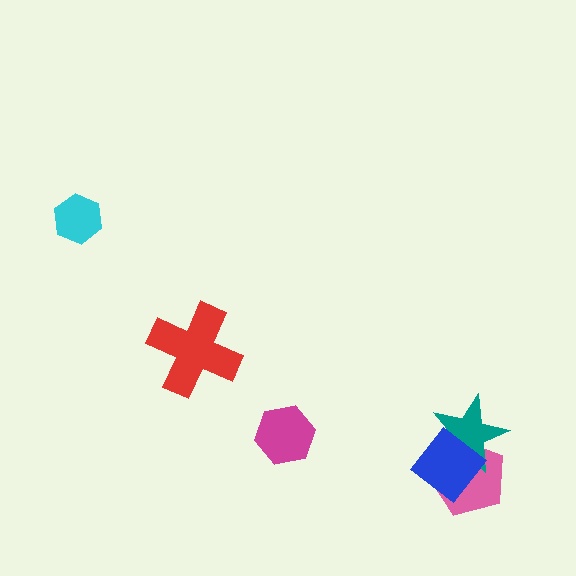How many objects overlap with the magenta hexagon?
0 objects overlap with the magenta hexagon.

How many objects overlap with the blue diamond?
2 objects overlap with the blue diamond.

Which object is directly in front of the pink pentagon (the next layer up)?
The teal star is directly in front of the pink pentagon.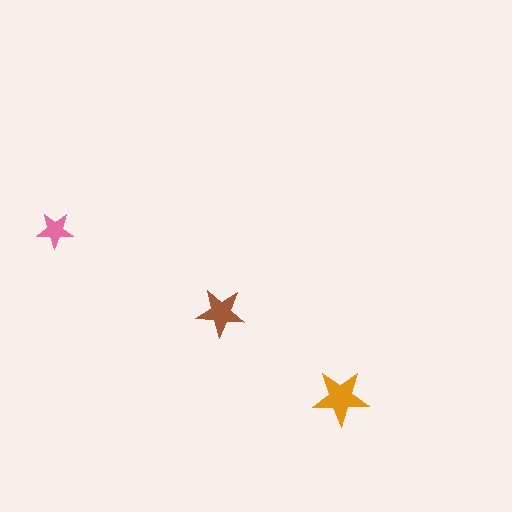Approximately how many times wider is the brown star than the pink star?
About 1.5 times wider.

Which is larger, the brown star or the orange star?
The orange one.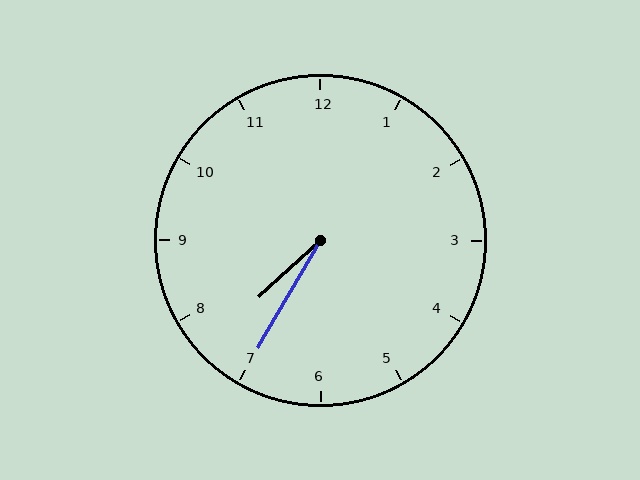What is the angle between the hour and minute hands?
Approximately 18 degrees.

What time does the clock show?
7:35.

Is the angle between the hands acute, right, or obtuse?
It is acute.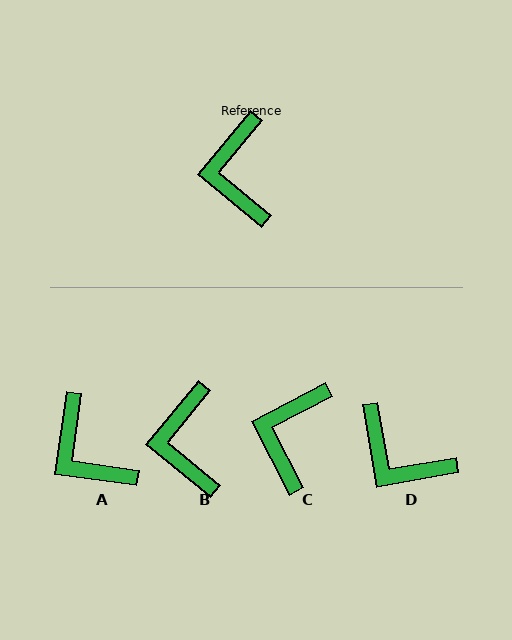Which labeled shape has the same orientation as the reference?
B.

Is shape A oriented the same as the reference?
No, it is off by about 31 degrees.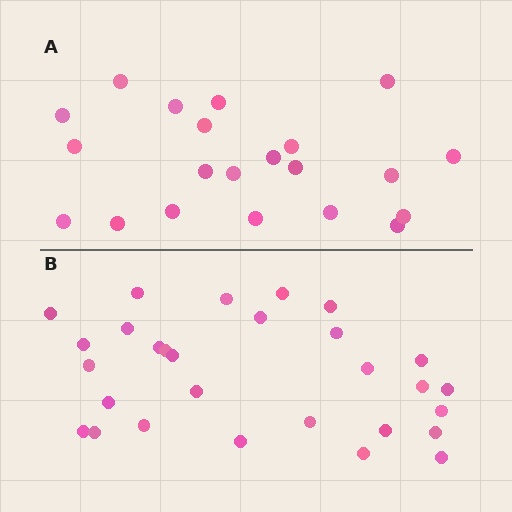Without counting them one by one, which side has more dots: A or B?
Region B (the bottom region) has more dots.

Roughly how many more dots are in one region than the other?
Region B has roughly 8 or so more dots than region A.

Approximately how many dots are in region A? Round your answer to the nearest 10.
About 20 dots. (The exact count is 21, which rounds to 20.)